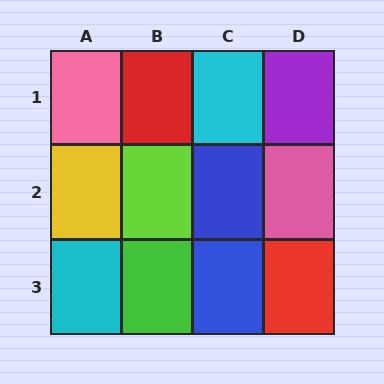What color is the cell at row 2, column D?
Pink.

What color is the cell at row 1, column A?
Pink.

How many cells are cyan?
2 cells are cyan.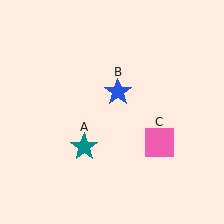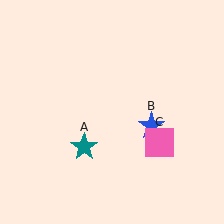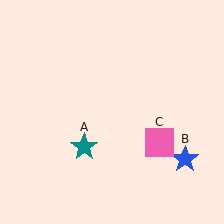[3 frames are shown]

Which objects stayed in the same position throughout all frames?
Teal star (object A) and pink square (object C) remained stationary.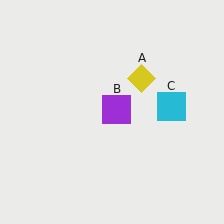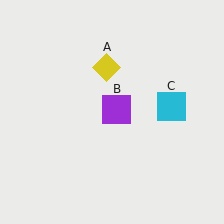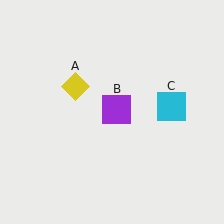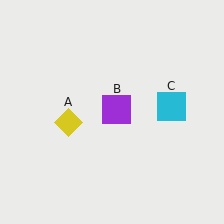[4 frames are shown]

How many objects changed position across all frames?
1 object changed position: yellow diamond (object A).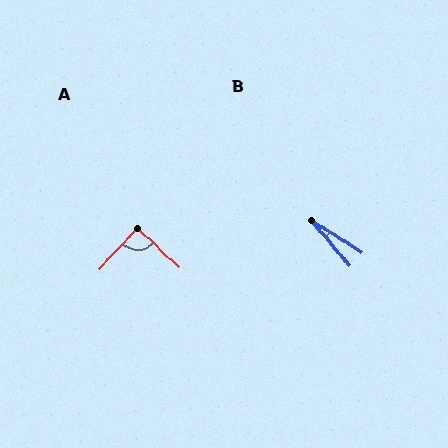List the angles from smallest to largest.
B (18°), A (90°).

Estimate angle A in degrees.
Approximately 90 degrees.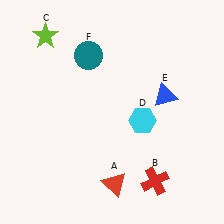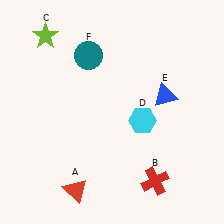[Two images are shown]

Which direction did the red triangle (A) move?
The red triangle (A) moved left.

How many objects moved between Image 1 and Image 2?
1 object moved between the two images.